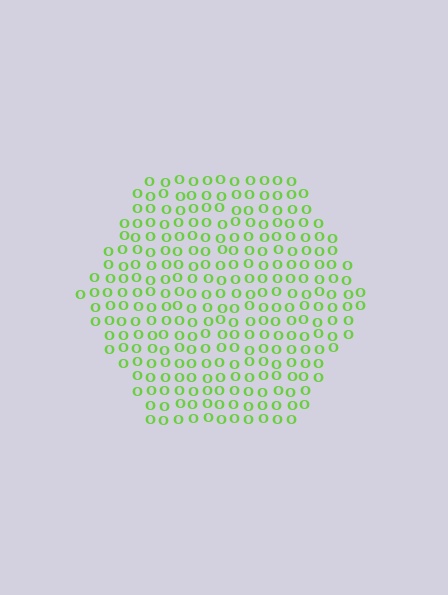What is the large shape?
The large shape is a hexagon.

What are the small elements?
The small elements are letter O's.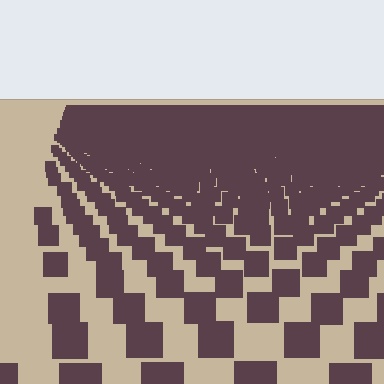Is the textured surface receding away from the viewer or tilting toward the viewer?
The surface is receding away from the viewer. Texture elements get smaller and denser toward the top.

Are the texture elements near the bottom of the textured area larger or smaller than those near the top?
Larger. Near the bottom, elements are closer to the viewer and appear at a bigger on-screen size.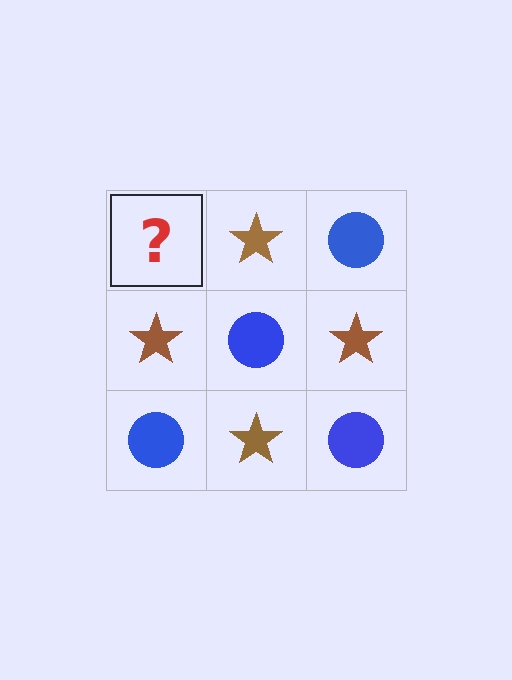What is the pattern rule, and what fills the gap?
The rule is that it alternates blue circle and brown star in a checkerboard pattern. The gap should be filled with a blue circle.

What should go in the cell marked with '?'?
The missing cell should contain a blue circle.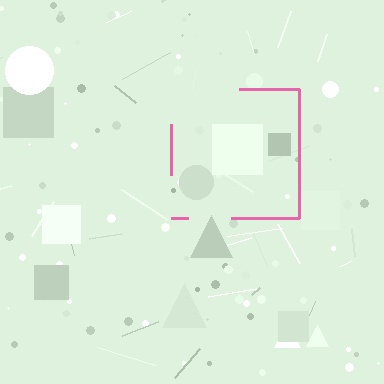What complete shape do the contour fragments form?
The contour fragments form a square.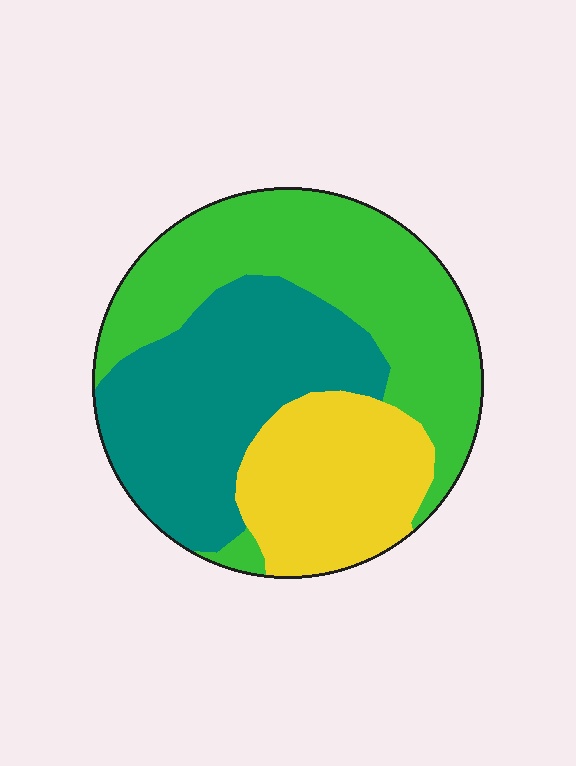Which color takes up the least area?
Yellow, at roughly 25%.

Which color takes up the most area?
Green, at roughly 40%.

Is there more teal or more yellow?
Teal.